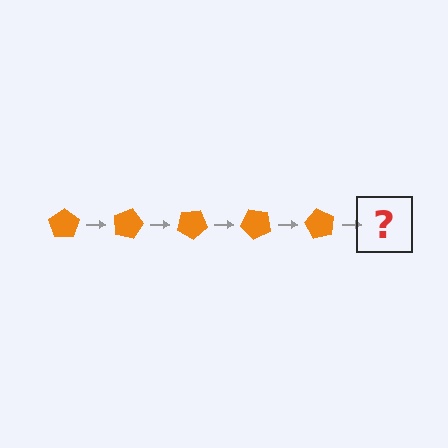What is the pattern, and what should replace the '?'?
The pattern is that the pentagon rotates 15 degrees each step. The '?' should be an orange pentagon rotated 75 degrees.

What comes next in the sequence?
The next element should be an orange pentagon rotated 75 degrees.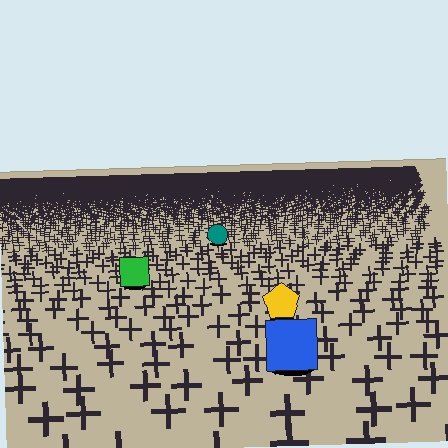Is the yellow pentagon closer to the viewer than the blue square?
No. The blue square is closer — you can tell from the texture gradient: the ground texture is coarser near it.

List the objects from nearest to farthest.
From nearest to farthest: the blue square, the yellow pentagon, the green square, the teal circle.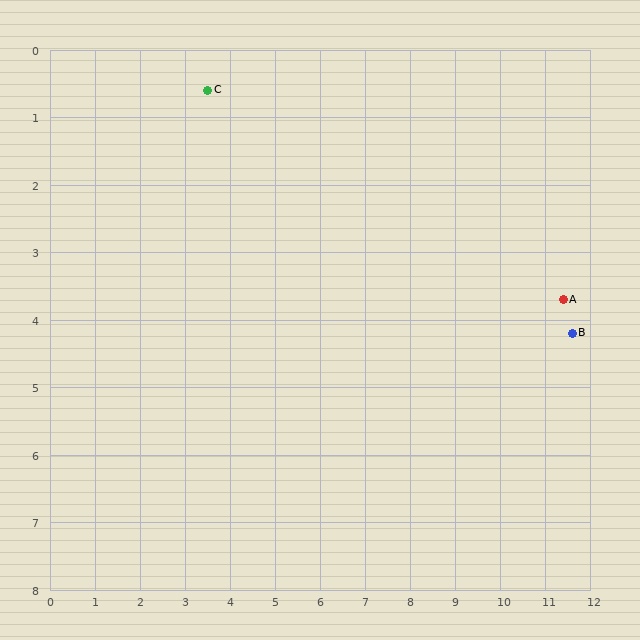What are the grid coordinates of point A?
Point A is at approximately (11.4, 3.7).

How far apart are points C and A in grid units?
Points C and A are about 8.5 grid units apart.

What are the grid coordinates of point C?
Point C is at approximately (3.5, 0.6).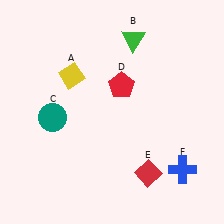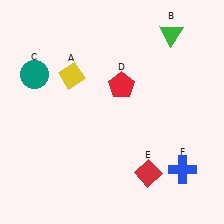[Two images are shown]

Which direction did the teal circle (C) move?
The teal circle (C) moved up.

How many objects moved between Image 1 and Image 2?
2 objects moved between the two images.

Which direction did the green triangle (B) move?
The green triangle (B) moved right.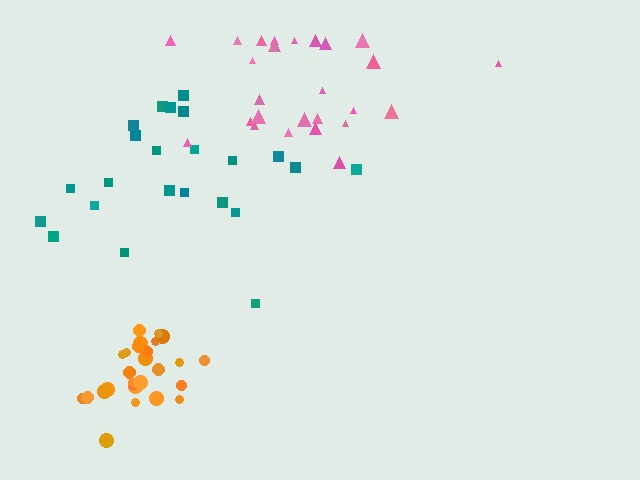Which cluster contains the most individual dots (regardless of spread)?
Orange (27).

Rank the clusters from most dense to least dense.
orange, pink, teal.